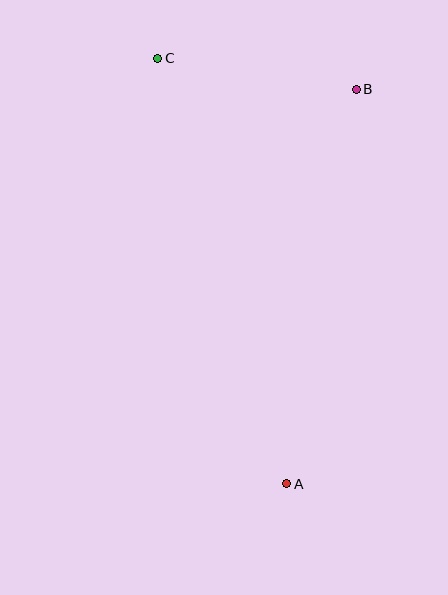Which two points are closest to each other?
Points B and C are closest to each other.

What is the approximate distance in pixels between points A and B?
The distance between A and B is approximately 401 pixels.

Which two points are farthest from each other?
Points A and C are farthest from each other.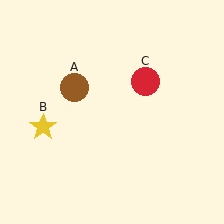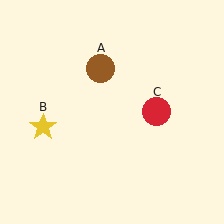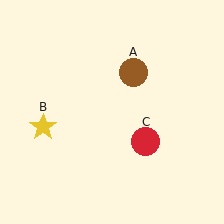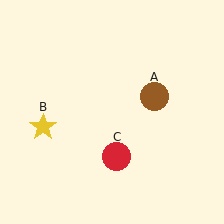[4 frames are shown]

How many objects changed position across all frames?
2 objects changed position: brown circle (object A), red circle (object C).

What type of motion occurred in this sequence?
The brown circle (object A), red circle (object C) rotated clockwise around the center of the scene.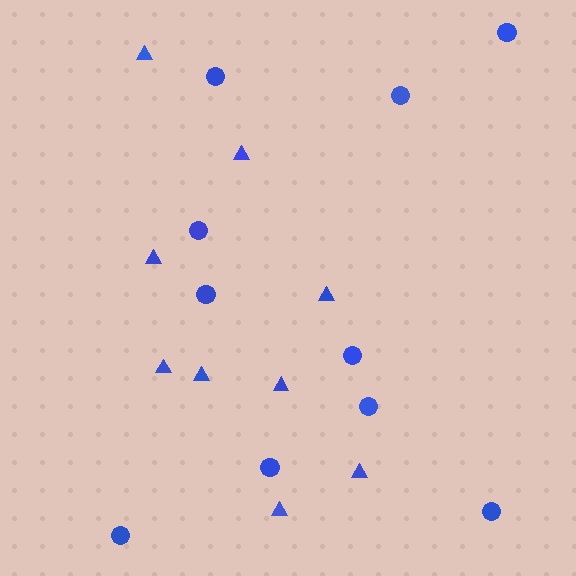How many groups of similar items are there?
There are 2 groups: one group of triangles (9) and one group of circles (10).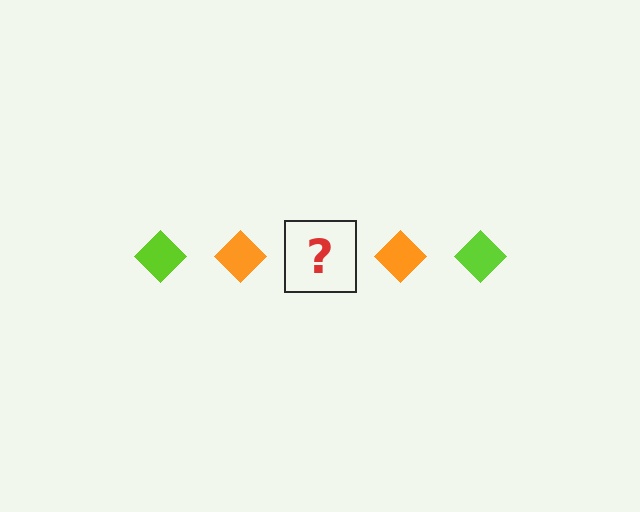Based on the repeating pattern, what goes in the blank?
The blank should be a lime diamond.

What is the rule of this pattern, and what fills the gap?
The rule is that the pattern cycles through lime, orange diamonds. The gap should be filled with a lime diamond.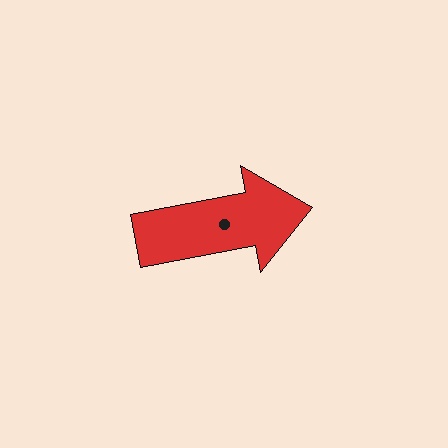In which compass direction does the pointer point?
East.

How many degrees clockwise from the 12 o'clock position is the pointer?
Approximately 79 degrees.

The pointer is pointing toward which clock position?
Roughly 3 o'clock.